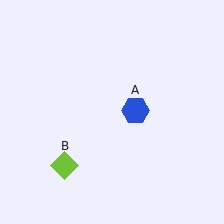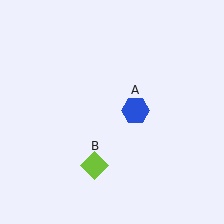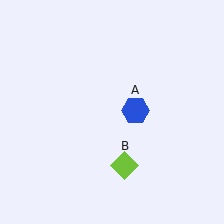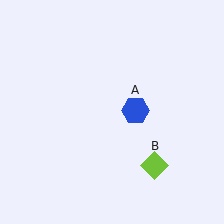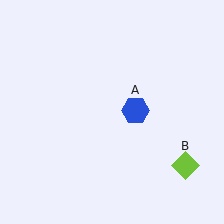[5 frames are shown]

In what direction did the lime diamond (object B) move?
The lime diamond (object B) moved right.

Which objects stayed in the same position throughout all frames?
Blue hexagon (object A) remained stationary.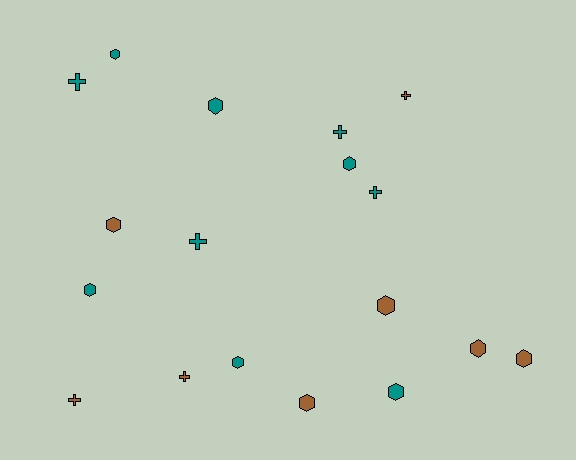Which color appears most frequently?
Teal, with 10 objects.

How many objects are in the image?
There are 18 objects.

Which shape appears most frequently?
Hexagon, with 11 objects.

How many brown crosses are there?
There are 3 brown crosses.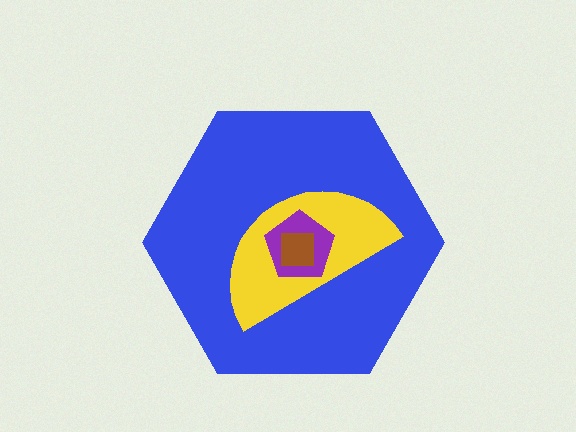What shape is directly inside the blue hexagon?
The yellow semicircle.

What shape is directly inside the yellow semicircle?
The purple pentagon.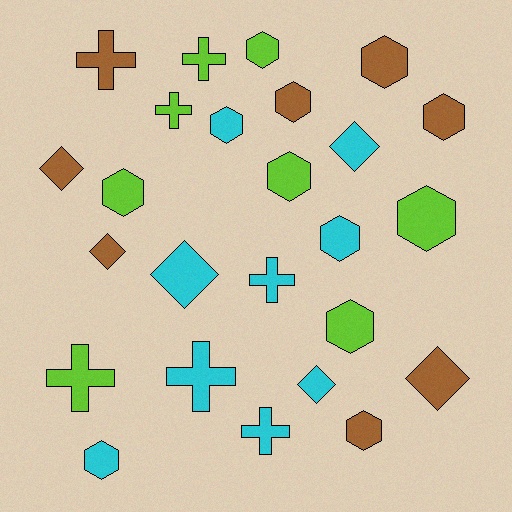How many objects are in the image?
There are 25 objects.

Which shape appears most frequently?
Hexagon, with 12 objects.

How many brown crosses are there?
There is 1 brown cross.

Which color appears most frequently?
Cyan, with 9 objects.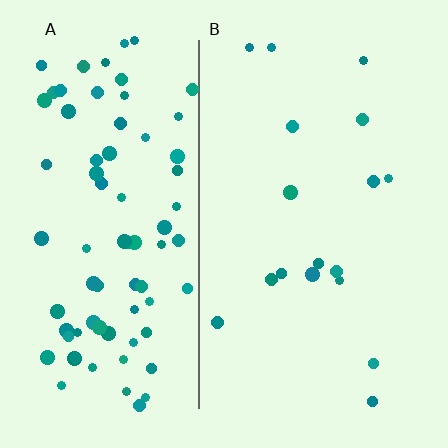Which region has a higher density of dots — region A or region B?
A (the left).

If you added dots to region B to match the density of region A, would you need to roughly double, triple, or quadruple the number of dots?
Approximately quadruple.